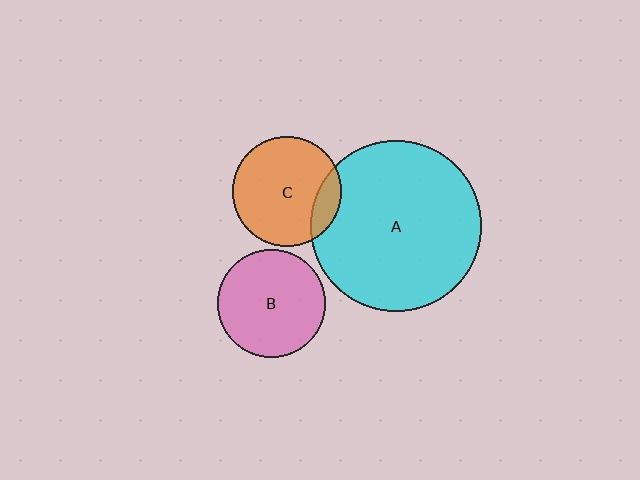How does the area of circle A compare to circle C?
Approximately 2.4 times.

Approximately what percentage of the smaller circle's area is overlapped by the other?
Approximately 15%.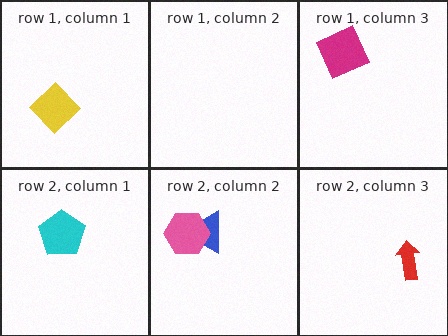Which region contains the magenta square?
The row 1, column 3 region.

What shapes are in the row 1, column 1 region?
The yellow diamond.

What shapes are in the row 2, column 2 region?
The blue triangle, the pink hexagon.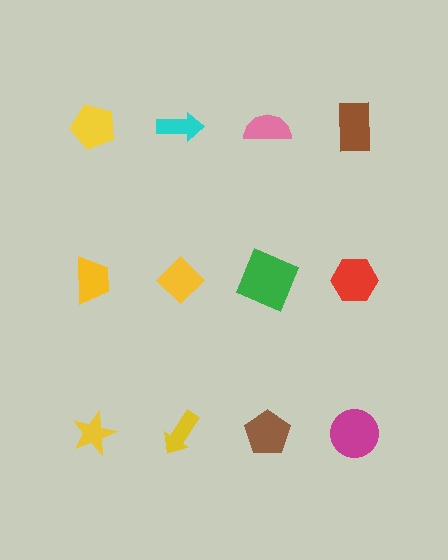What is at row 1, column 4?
A brown rectangle.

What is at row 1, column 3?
A pink semicircle.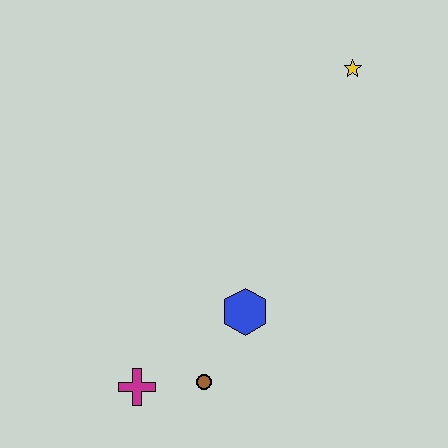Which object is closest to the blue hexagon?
The brown circle is closest to the blue hexagon.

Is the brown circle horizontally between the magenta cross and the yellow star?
Yes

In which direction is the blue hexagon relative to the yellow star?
The blue hexagon is below the yellow star.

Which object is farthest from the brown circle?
The yellow star is farthest from the brown circle.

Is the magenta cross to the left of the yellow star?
Yes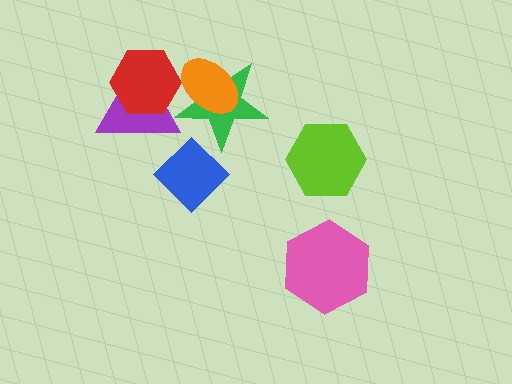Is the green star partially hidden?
Yes, it is partially covered by another shape.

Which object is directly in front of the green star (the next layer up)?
The purple triangle is directly in front of the green star.